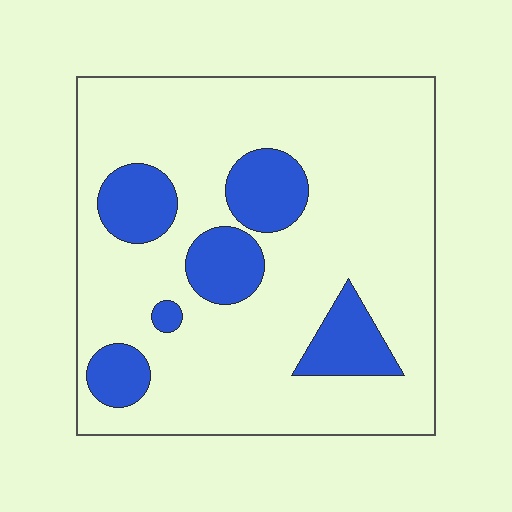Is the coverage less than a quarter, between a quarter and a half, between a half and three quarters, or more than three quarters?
Less than a quarter.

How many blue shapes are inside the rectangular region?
6.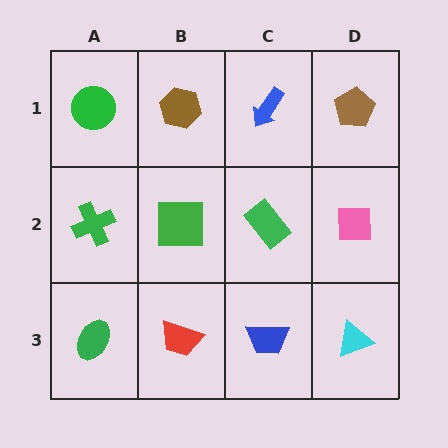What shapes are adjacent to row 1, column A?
A green cross (row 2, column A), a brown hexagon (row 1, column B).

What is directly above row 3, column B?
A green square.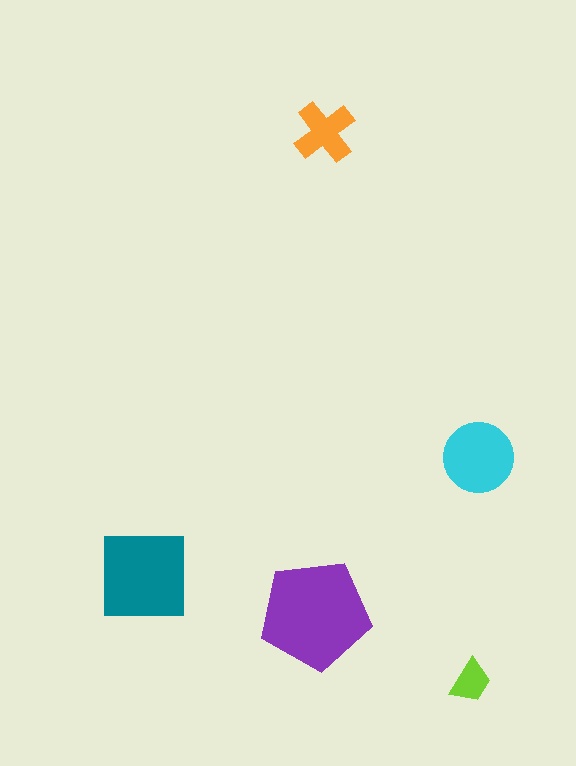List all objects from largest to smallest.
The purple pentagon, the teal square, the cyan circle, the orange cross, the lime trapezoid.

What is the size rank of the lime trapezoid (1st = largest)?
5th.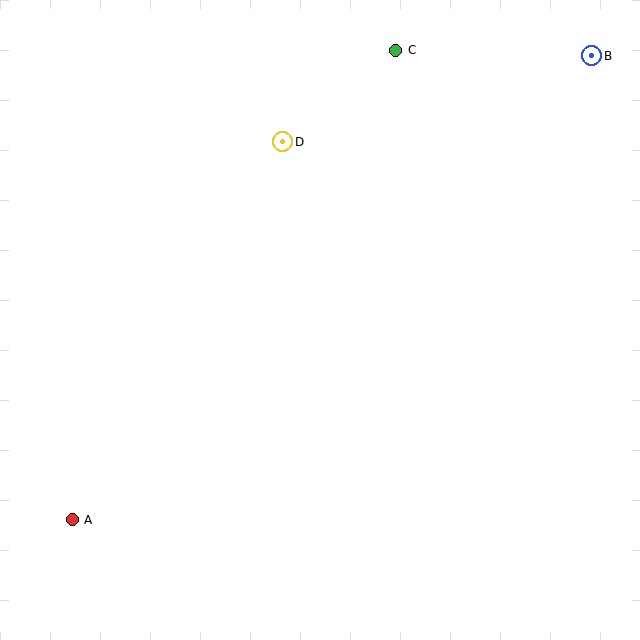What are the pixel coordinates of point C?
Point C is at (396, 50).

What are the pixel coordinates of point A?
Point A is at (72, 520).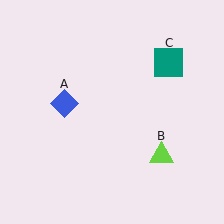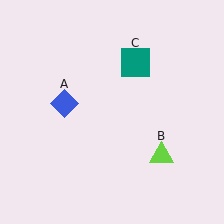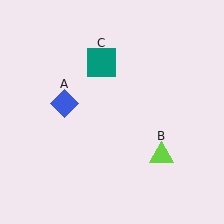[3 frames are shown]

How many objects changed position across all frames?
1 object changed position: teal square (object C).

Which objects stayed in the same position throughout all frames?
Blue diamond (object A) and lime triangle (object B) remained stationary.